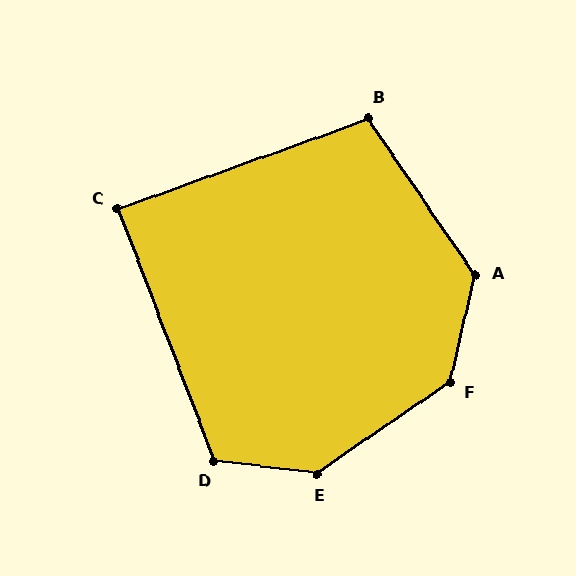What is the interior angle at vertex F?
Approximately 137 degrees (obtuse).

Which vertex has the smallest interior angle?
C, at approximately 89 degrees.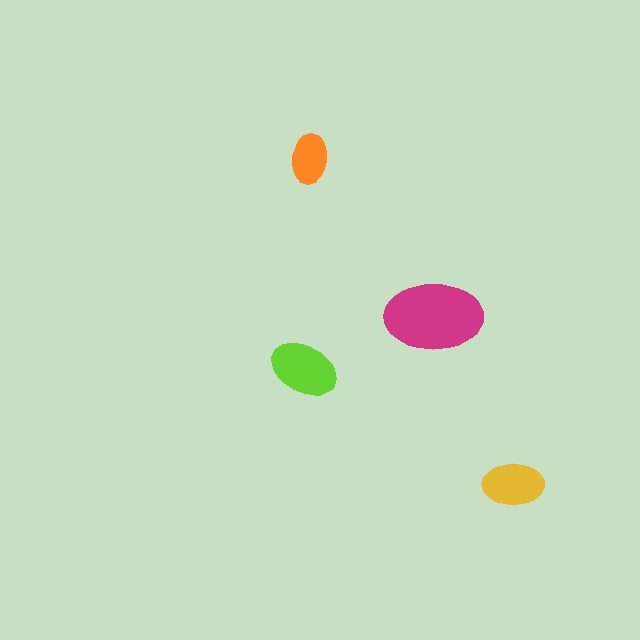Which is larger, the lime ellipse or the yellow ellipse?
The lime one.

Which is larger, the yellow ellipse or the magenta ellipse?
The magenta one.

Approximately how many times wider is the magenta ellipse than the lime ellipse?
About 1.5 times wider.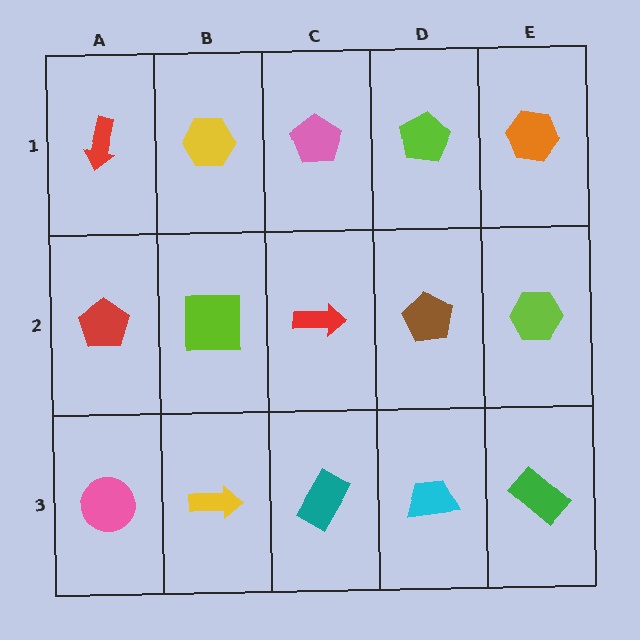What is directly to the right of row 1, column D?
An orange hexagon.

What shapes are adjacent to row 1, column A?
A red pentagon (row 2, column A), a yellow hexagon (row 1, column B).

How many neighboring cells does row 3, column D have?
3.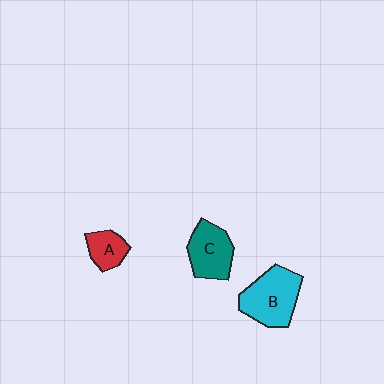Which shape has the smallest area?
Shape A (red).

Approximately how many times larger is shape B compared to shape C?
Approximately 1.3 times.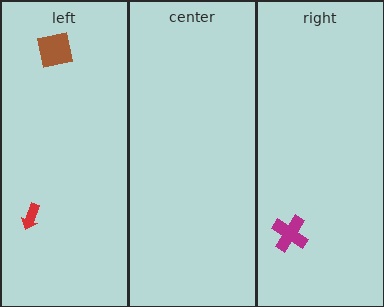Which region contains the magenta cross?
The right region.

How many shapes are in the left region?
2.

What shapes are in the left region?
The red arrow, the brown square.